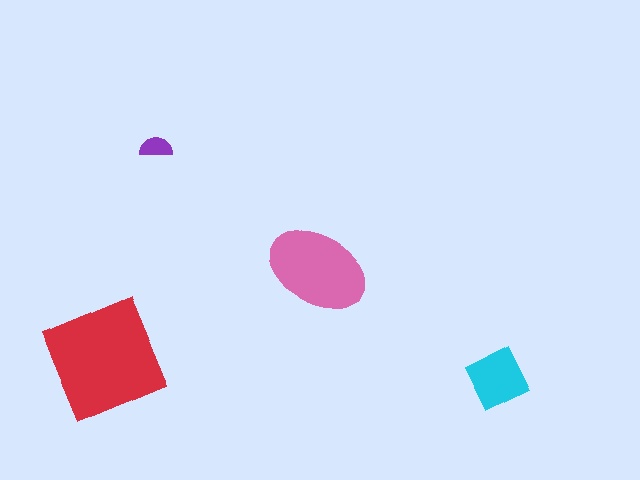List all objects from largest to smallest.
The red square, the pink ellipse, the cyan diamond, the purple semicircle.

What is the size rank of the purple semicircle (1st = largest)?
4th.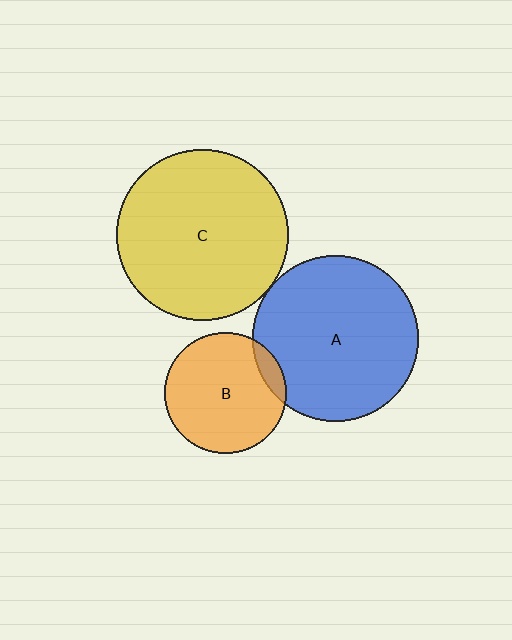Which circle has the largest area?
Circle C (yellow).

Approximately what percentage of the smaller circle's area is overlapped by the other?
Approximately 10%.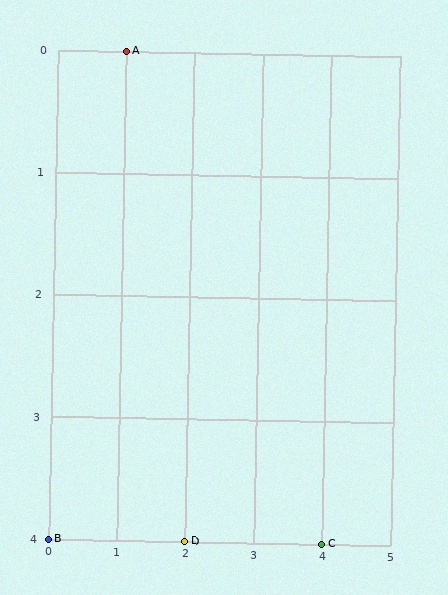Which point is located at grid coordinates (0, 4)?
Point B is at (0, 4).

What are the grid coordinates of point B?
Point B is at grid coordinates (0, 4).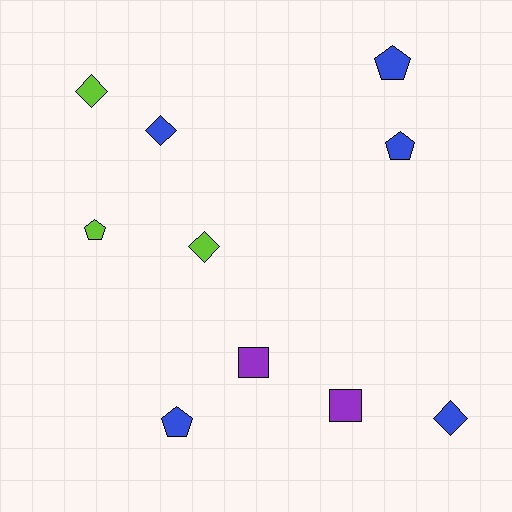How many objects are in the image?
There are 10 objects.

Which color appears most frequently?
Blue, with 5 objects.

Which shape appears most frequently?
Pentagon, with 4 objects.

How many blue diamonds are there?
There are 2 blue diamonds.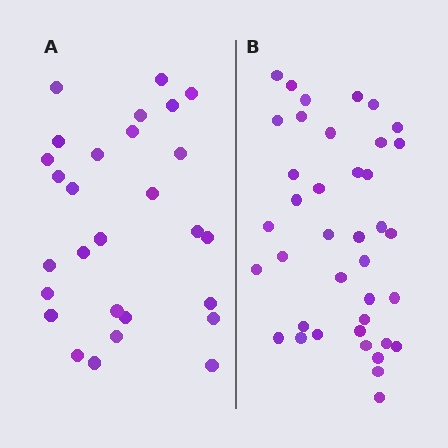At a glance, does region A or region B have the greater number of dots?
Region B (the right region) has more dots.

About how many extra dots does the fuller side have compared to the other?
Region B has roughly 12 or so more dots than region A.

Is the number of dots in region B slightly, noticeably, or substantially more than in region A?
Region B has noticeably more, but not dramatically so. The ratio is roughly 1.4 to 1.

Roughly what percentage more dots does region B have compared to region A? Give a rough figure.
About 40% more.